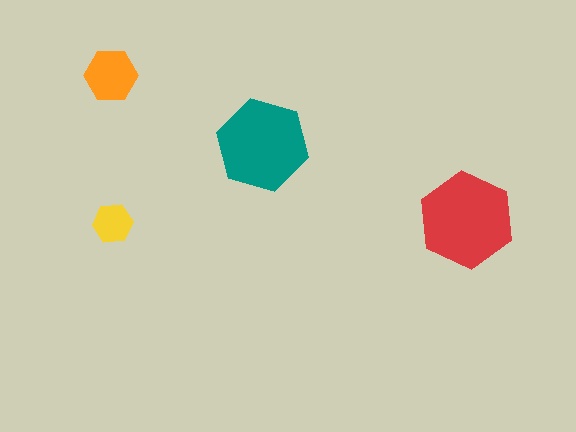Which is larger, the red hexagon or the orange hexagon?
The red one.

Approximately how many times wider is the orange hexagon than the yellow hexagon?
About 1.5 times wider.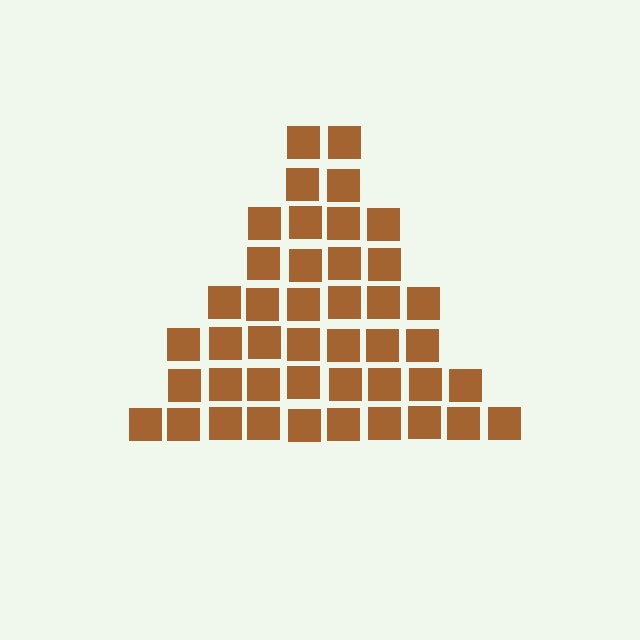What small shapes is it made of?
It is made of small squares.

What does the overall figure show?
The overall figure shows a triangle.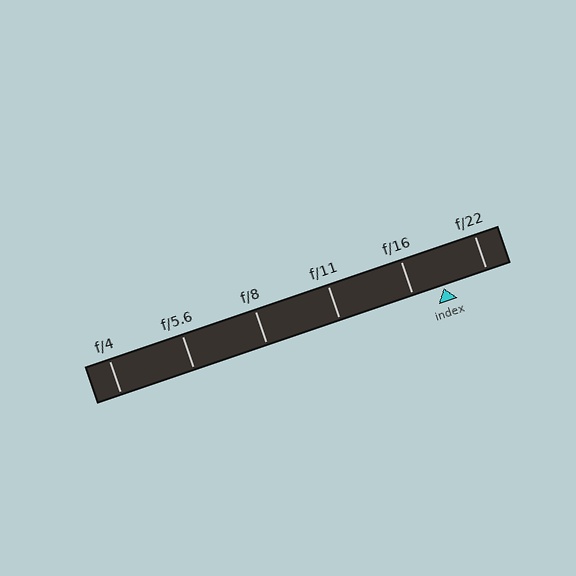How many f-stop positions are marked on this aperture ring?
There are 6 f-stop positions marked.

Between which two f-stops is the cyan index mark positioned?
The index mark is between f/16 and f/22.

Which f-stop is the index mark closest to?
The index mark is closest to f/16.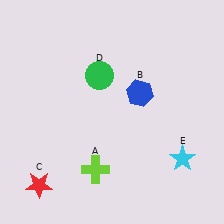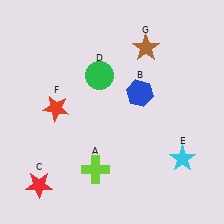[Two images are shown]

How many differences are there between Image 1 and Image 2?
There are 2 differences between the two images.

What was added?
A red star (F), a brown star (G) were added in Image 2.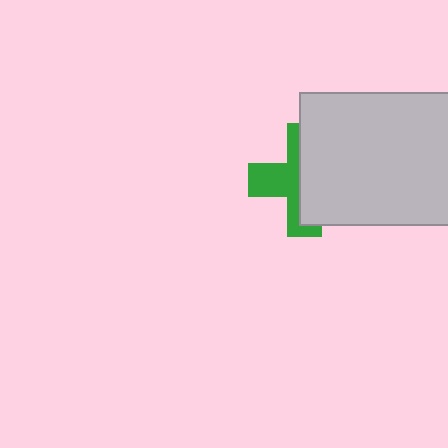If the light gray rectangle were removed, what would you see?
You would see the complete green cross.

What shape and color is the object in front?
The object in front is a light gray rectangle.